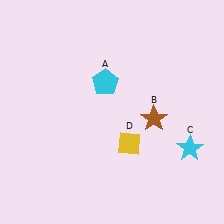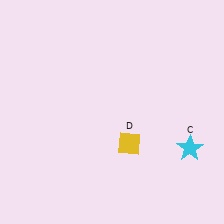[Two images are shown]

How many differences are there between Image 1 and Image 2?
There are 2 differences between the two images.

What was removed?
The cyan pentagon (A), the brown star (B) were removed in Image 2.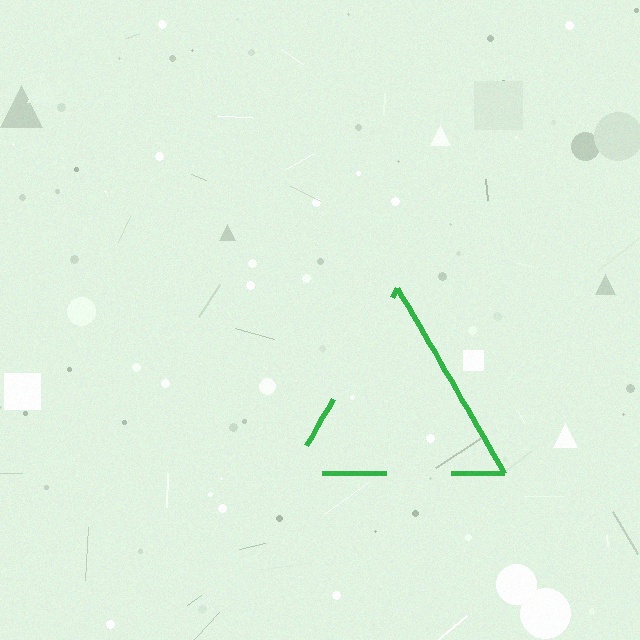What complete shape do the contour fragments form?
The contour fragments form a triangle.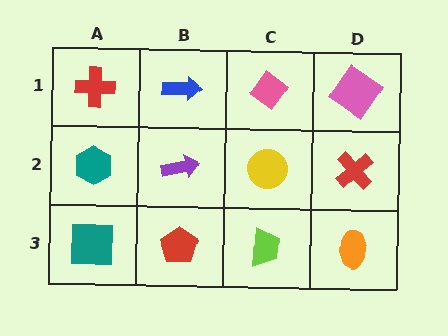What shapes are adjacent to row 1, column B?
A purple arrow (row 2, column B), a red cross (row 1, column A), a pink diamond (row 1, column C).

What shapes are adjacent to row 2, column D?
A pink diamond (row 1, column D), an orange ellipse (row 3, column D), a yellow circle (row 2, column C).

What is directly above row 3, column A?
A teal hexagon.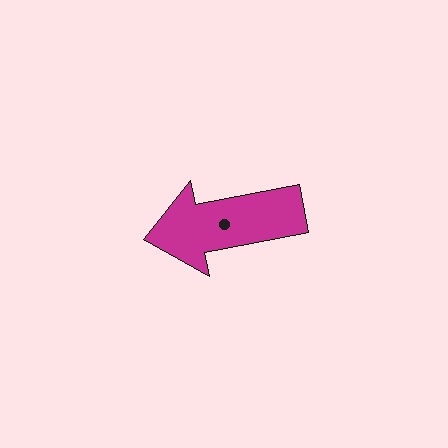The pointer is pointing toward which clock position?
Roughly 9 o'clock.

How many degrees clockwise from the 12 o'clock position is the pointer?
Approximately 259 degrees.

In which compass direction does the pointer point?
West.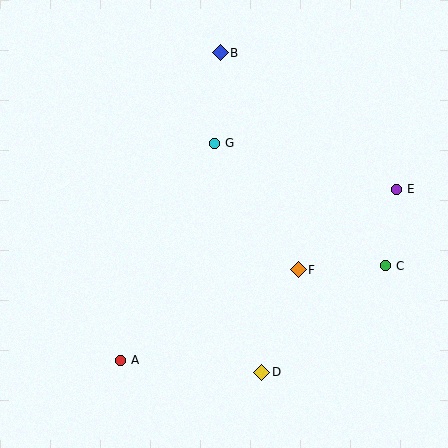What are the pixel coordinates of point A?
Point A is at (121, 360).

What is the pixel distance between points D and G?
The distance between D and G is 234 pixels.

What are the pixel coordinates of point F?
Point F is at (298, 270).